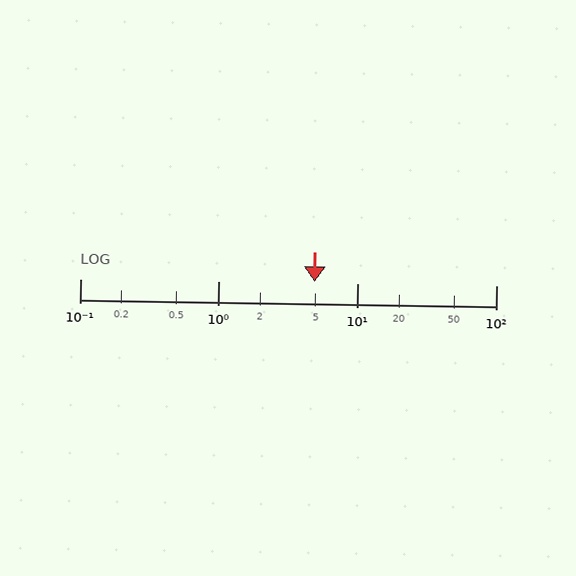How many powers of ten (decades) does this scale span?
The scale spans 3 decades, from 0.1 to 100.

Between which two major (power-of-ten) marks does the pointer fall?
The pointer is between 1 and 10.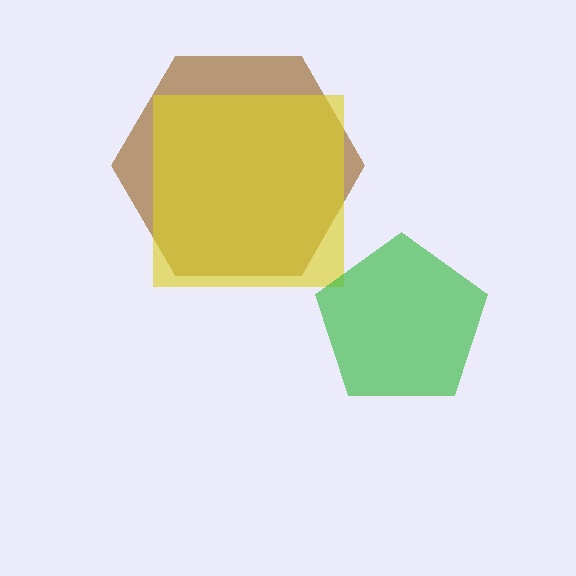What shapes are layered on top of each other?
The layered shapes are: a brown hexagon, a yellow square, a green pentagon.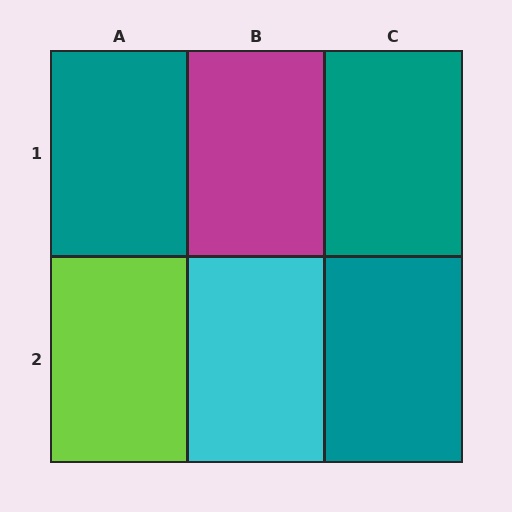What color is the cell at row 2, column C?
Teal.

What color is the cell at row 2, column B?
Cyan.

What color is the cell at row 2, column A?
Lime.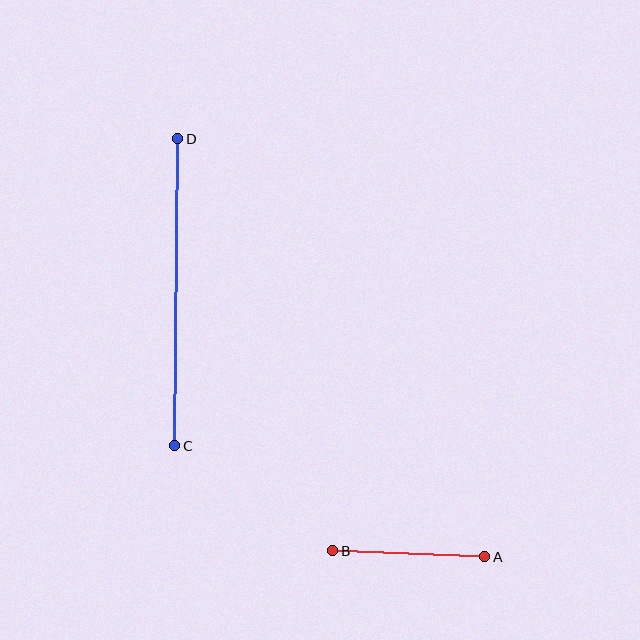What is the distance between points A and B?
The distance is approximately 152 pixels.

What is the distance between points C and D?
The distance is approximately 307 pixels.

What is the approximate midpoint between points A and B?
The midpoint is at approximately (409, 554) pixels.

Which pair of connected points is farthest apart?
Points C and D are farthest apart.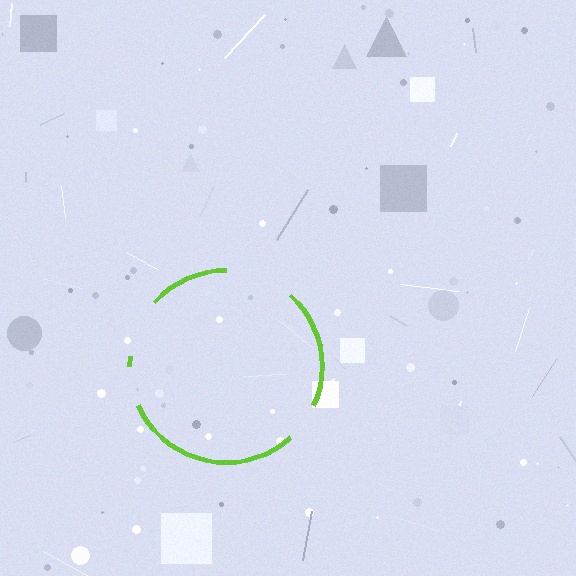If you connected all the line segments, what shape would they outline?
They would outline a circle.